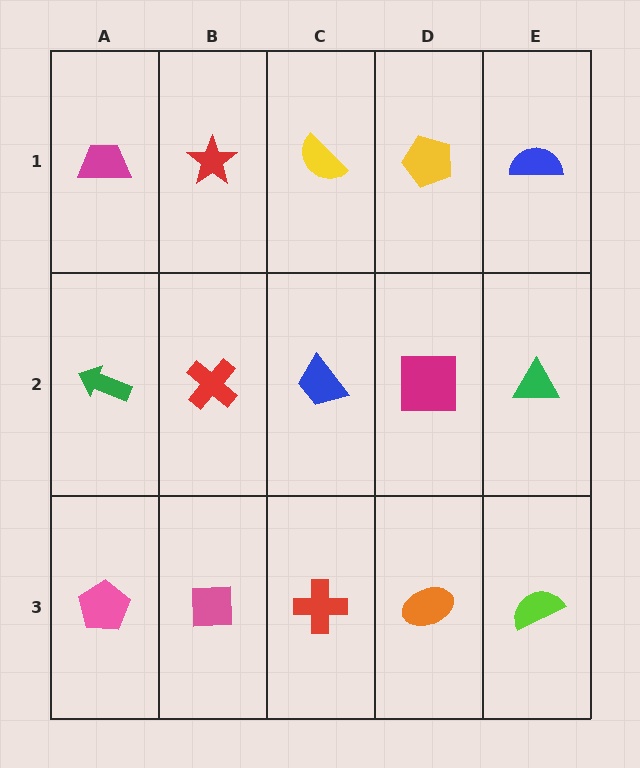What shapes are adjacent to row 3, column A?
A green arrow (row 2, column A), a pink square (row 3, column B).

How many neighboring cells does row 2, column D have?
4.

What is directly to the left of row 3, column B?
A pink pentagon.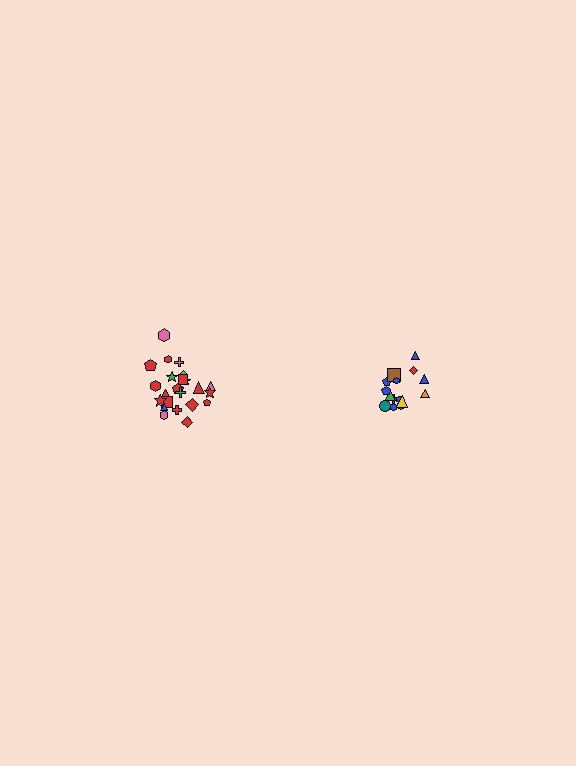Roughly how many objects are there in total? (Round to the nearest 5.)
Roughly 40 objects in total.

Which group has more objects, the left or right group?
The left group.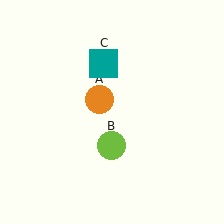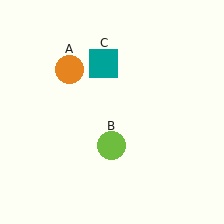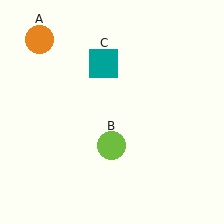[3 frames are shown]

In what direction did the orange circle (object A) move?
The orange circle (object A) moved up and to the left.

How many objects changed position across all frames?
1 object changed position: orange circle (object A).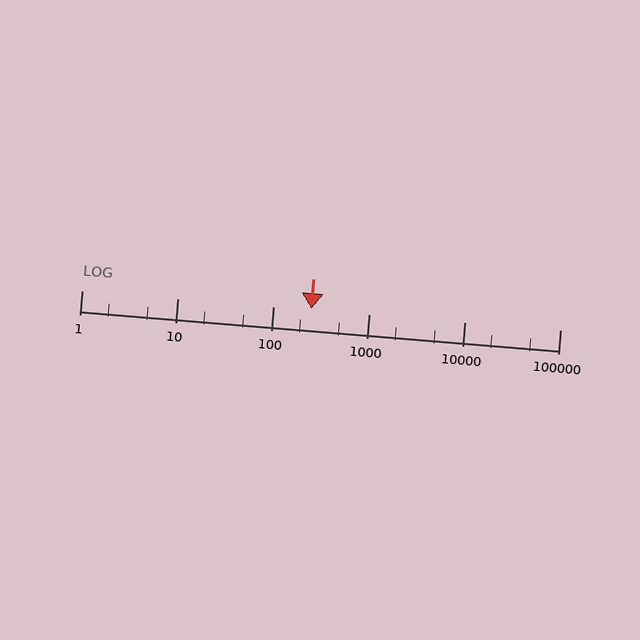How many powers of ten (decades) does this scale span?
The scale spans 5 decades, from 1 to 100000.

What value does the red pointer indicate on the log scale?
The pointer indicates approximately 250.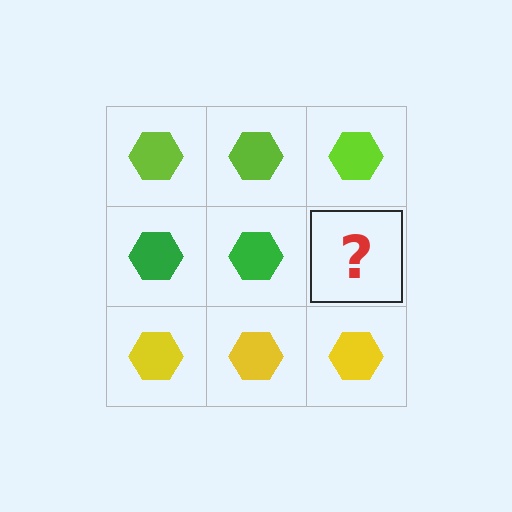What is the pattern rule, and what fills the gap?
The rule is that each row has a consistent color. The gap should be filled with a green hexagon.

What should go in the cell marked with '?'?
The missing cell should contain a green hexagon.